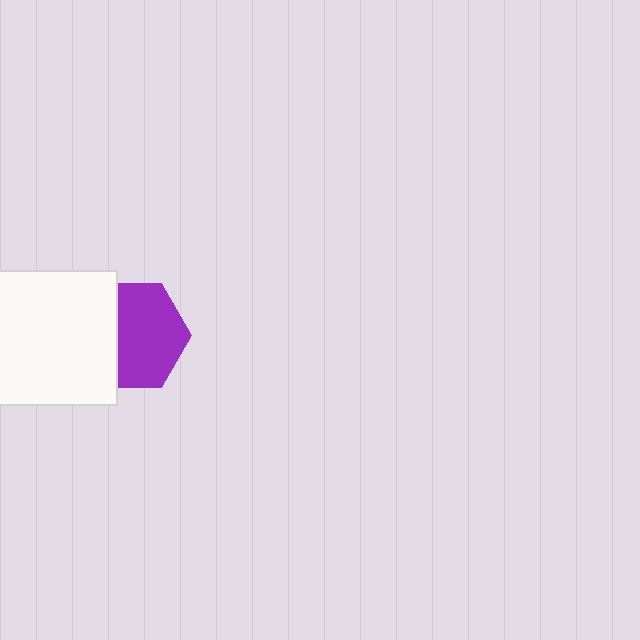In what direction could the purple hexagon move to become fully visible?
The purple hexagon could move right. That would shift it out from behind the white square entirely.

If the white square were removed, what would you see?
You would see the complete purple hexagon.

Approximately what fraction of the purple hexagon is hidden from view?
Roughly 35% of the purple hexagon is hidden behind the white square.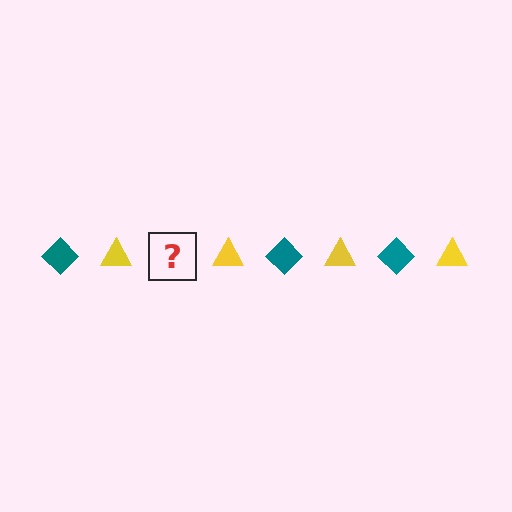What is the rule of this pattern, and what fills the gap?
The rule is that the pattern alternates between teal diamond and yellow triangle. The gap should be filled with a teal diamond.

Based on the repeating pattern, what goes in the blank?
The blank should be a teal diamond.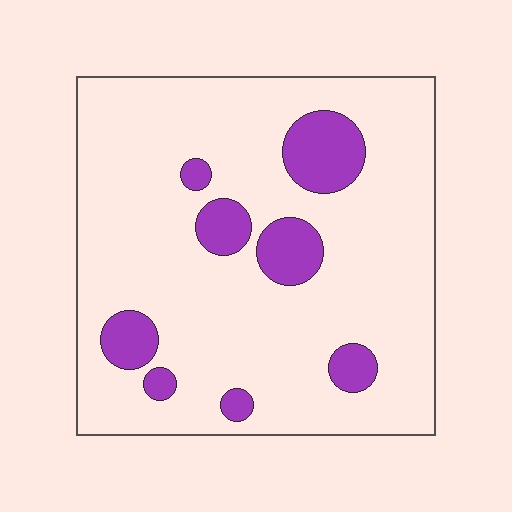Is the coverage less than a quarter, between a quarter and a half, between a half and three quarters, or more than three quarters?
Less than a quarter.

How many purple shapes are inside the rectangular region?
8.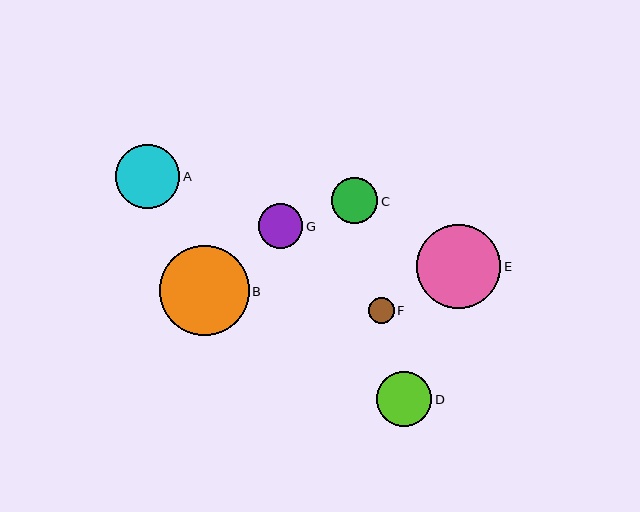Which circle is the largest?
Circle B is the largest with a size of approximately 89 pixels.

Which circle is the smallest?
Circle F is the smallest with a size of approximately 25 pixels.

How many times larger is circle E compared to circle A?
Circle E is approximately 1.3 times the size of circle A.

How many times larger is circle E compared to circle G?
Circle E is approximately 1.9 times the size of circle G.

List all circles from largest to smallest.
From largest to smallest: B, E, A, D, C, G, F.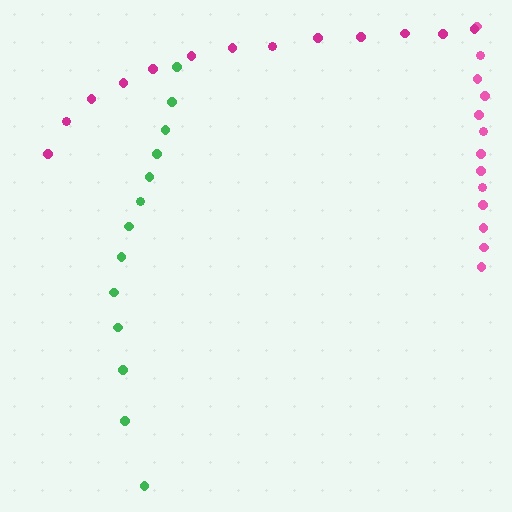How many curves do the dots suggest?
There are 3 distinct paths.